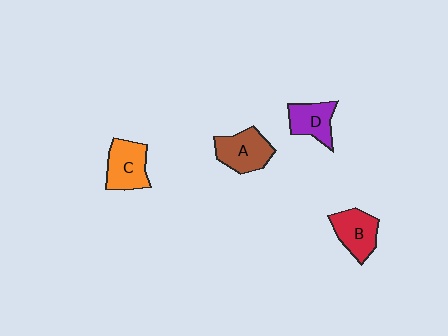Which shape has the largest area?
Shape A (brown).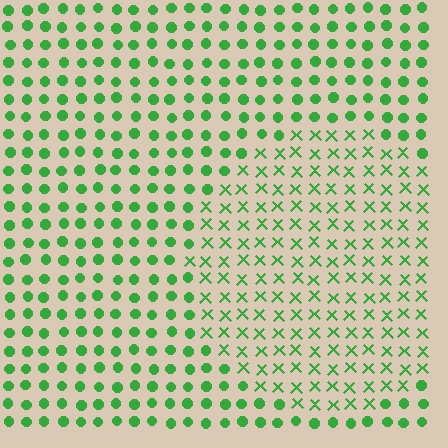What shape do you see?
I see a circle.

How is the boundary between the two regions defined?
The boundary is defined by a change in element shape: X marks inside vs. circles outside. All elements share the same color and spacing.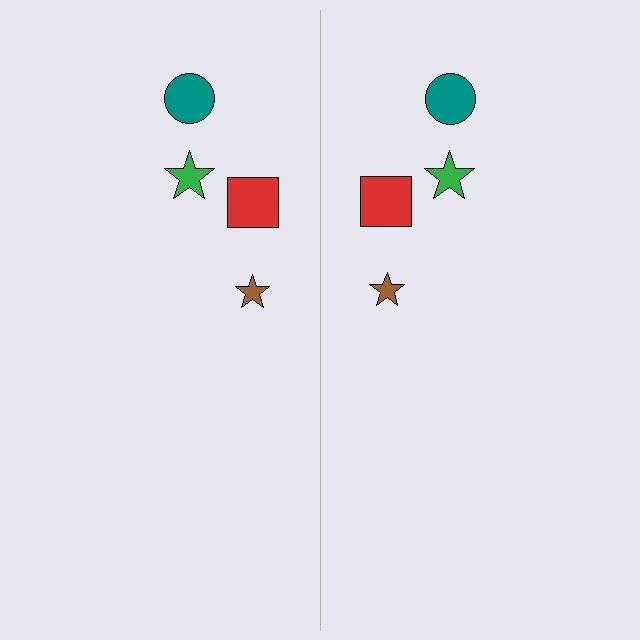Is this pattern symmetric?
Yes, this pattern has bilateral (reflection) symmetry.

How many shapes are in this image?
There are 8 shapes in this image.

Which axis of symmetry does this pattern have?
The pattern has a vertical axis of symmetry running through the center of the image.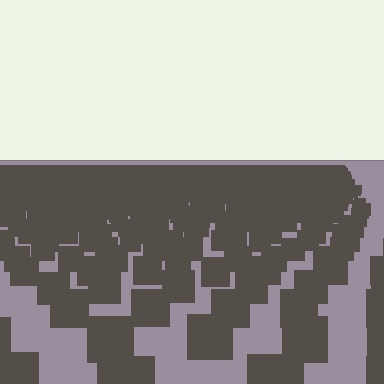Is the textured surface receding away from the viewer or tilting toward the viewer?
The surface is receding away from the viewer. Texture elements get smaller and denser toward the top.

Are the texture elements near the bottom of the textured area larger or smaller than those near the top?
Larger. Near the bottom, elements are closer to the viewer and appear at a bigger on-screen size.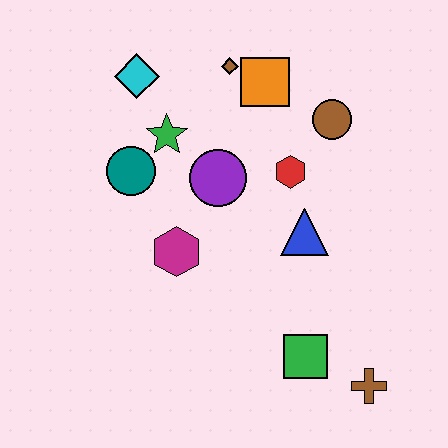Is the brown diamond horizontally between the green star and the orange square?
Yes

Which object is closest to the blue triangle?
The red hexagon is closest to the blue triangle.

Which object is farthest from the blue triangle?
The cyan diamond is farthest from the blue triangle.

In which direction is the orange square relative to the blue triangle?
The orange square is above the blue triangle.